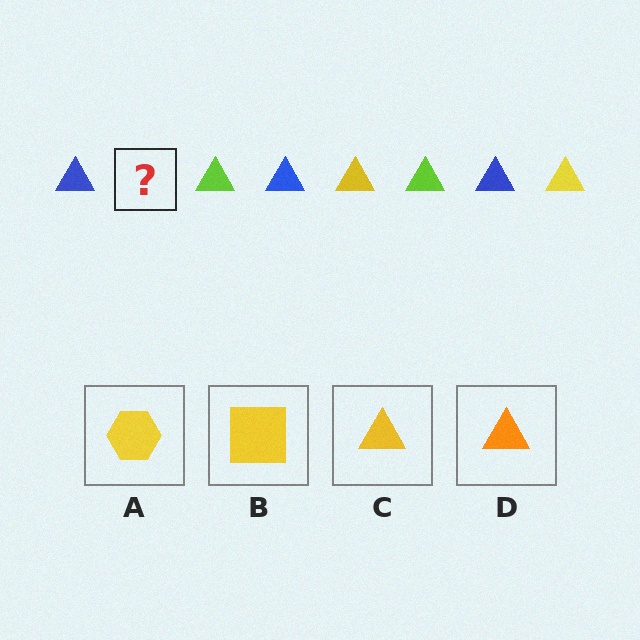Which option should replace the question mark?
Option C.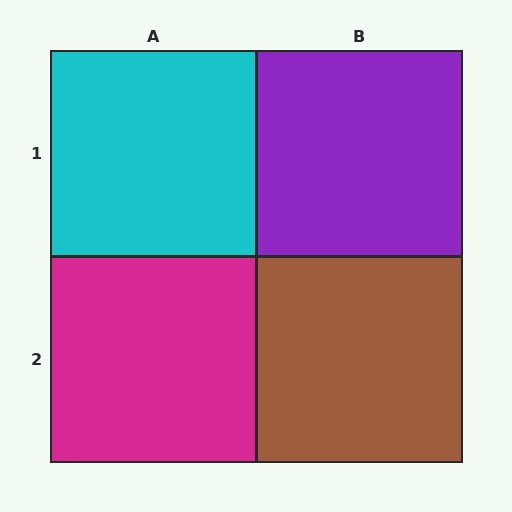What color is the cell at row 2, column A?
Magenta.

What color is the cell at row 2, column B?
Brown.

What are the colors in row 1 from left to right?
Cyan, purple.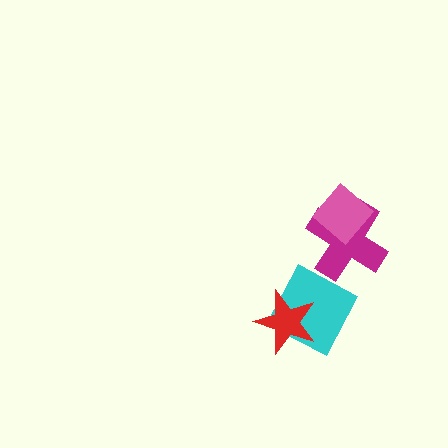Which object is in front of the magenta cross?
The pink diamond is in front of the magenta cross.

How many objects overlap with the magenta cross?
1 object overlaps with the magenta cross.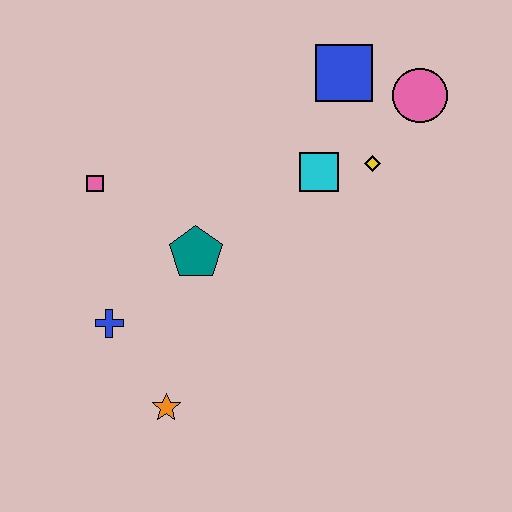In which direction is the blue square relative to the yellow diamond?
The blue square is above the yellow diamond.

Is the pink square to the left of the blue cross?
Yes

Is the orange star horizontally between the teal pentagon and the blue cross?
Yes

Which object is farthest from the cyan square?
The orange star is farthest from the cyan square.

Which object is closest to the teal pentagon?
The blue cross is closest to the teal pentagon.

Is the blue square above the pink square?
Yes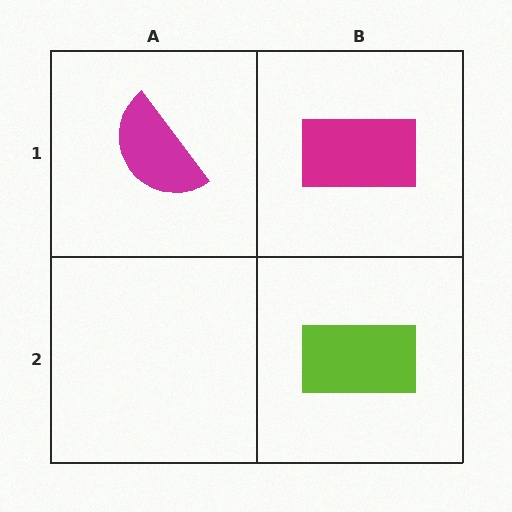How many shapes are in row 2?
1 shape.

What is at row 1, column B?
A magenta rectangle.